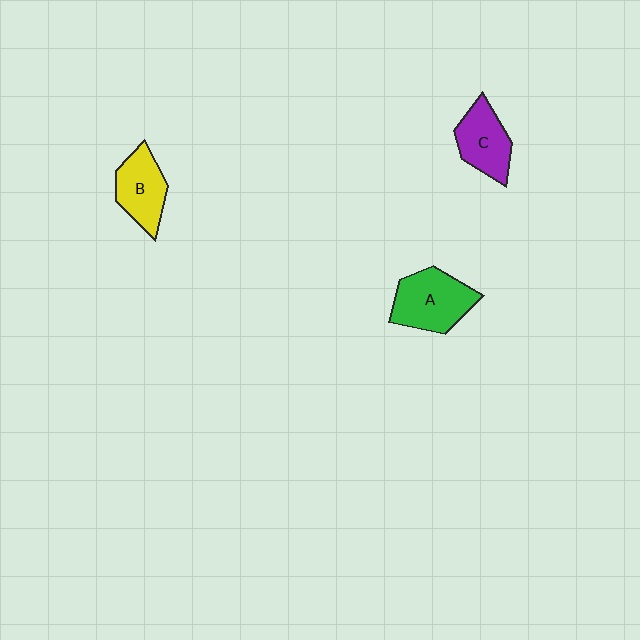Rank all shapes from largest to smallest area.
From largest to smallest: A (green), C (purple), B (yellow).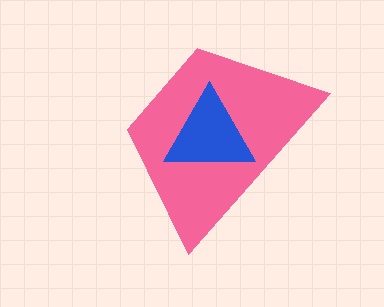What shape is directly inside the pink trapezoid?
The blue triangle.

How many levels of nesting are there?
2.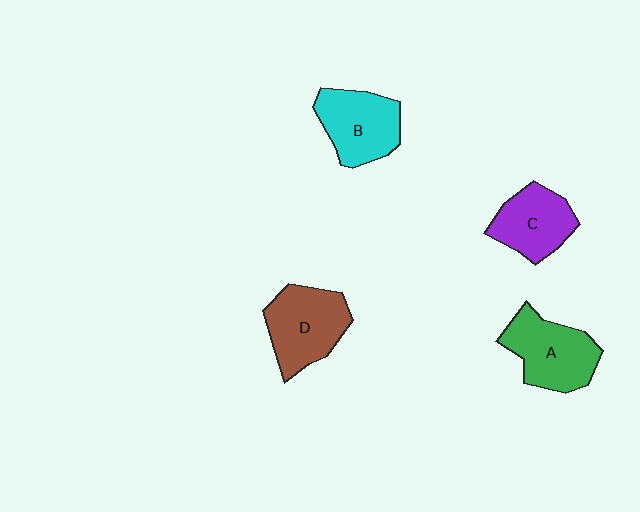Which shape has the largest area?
Shape D (brown).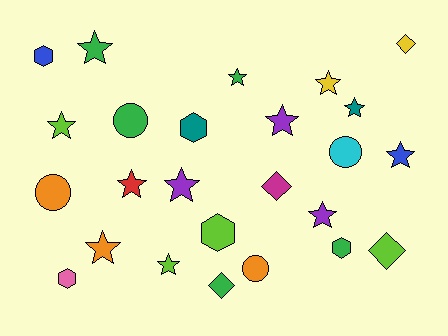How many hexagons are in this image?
There are 5 hexagons.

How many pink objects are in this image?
There is 1 pink object.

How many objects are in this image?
There are 25 objects.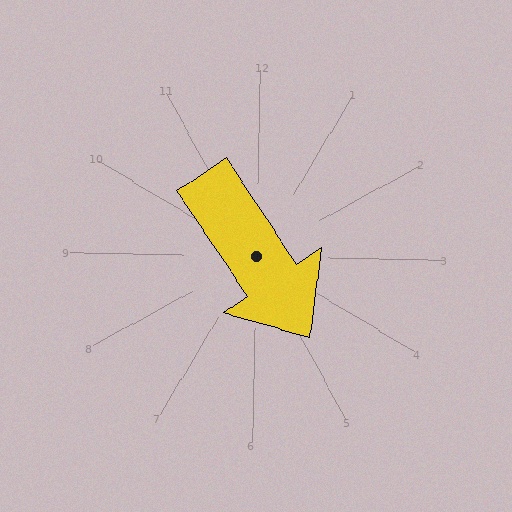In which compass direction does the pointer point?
Southeast.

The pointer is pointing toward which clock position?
Roughly 5 o'clock.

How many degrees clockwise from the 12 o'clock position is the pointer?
Approximately 145 degrees.